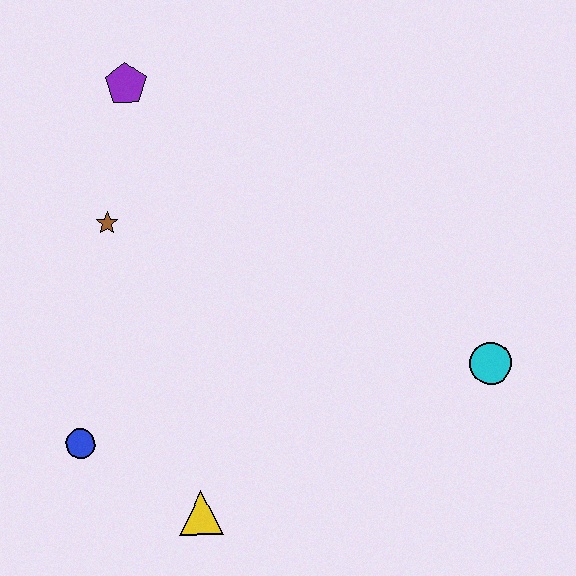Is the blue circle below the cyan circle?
Yes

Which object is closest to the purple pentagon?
The brown star is closest to the purple pentagon.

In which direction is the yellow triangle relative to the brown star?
The yellow triangle is below the brown star.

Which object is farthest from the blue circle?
The cyan circle is farthest from the blue circle.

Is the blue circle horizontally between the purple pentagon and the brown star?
No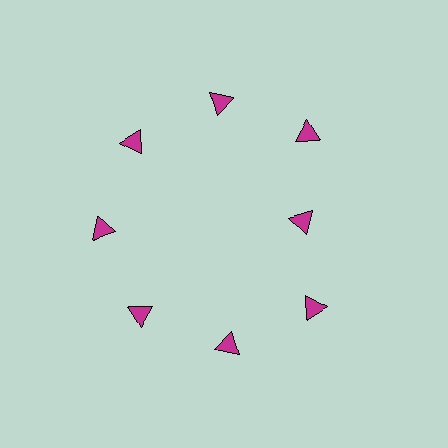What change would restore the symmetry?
The symmetry would be restored by moving it outward, back onto the ring so that all 8 triangles sit at equal angles and equal distance from the center.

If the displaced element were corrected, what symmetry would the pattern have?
It would have 8-fold rotational symmetry — the pattern would map onto itself every 45 degrees.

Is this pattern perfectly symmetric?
No. The 8 magenta triangles are arranged in a ring, but one element near the 3 o'clock position is pulled inward toward the center, breaking the 8-fold rotational symmetry.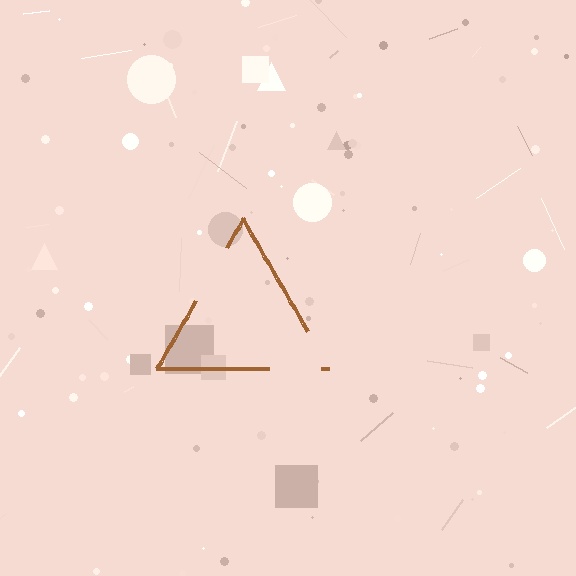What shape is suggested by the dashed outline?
The dashed outline suggests a triangle.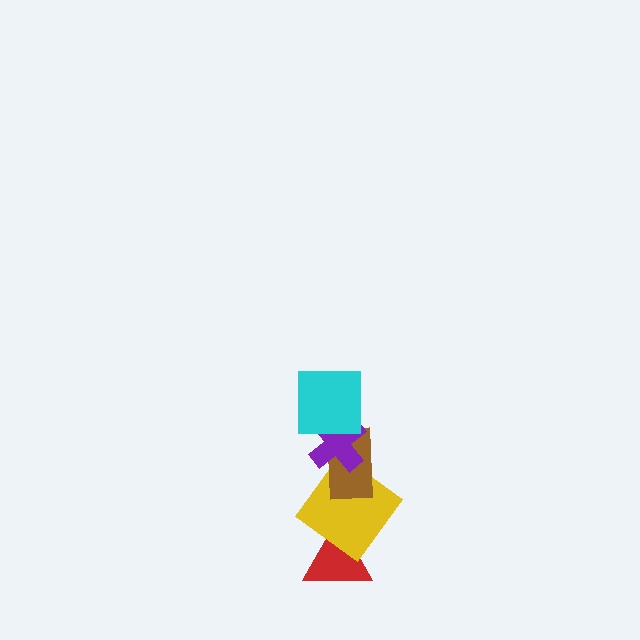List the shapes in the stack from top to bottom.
From top to bottom: the cyan square, the purple cross, the brown rectangle, the yellow diamond, the red triangle.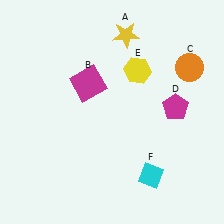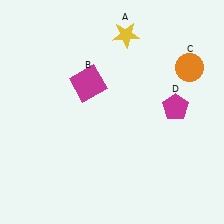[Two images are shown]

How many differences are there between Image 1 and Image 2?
There are 2 differences between the two images.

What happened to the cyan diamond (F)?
The cyan diamond (F) was removed in Image 2. It was in the bottom-right area of Image 1.